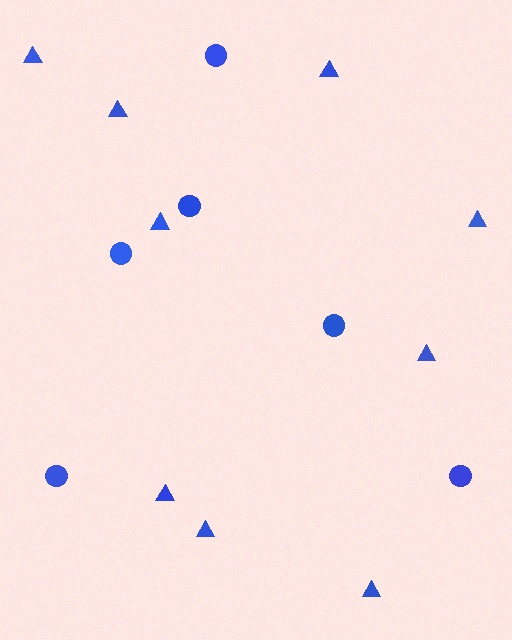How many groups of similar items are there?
There are 2 groups: one group of triangles (9) and one group of circles (6).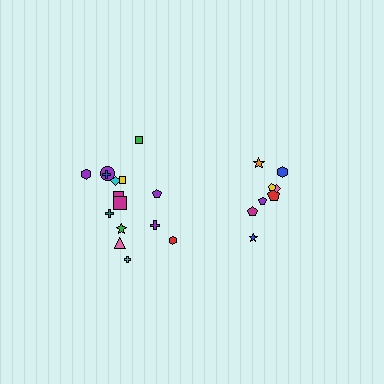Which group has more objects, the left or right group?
The left group.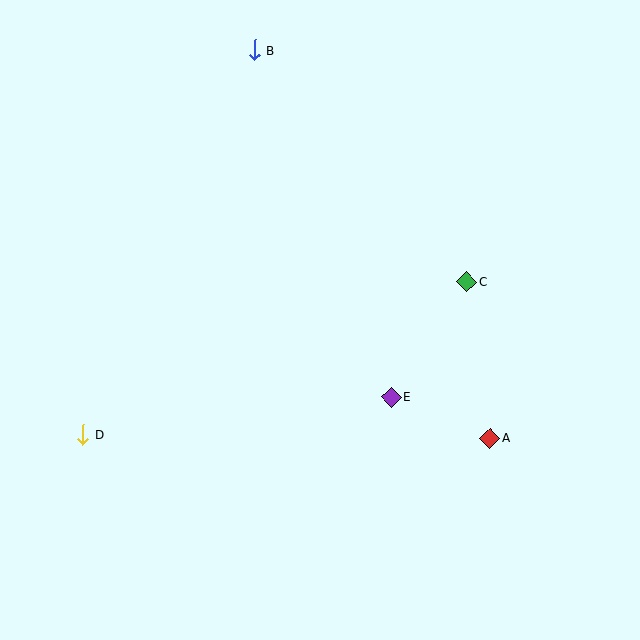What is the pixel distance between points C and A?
The distance between C and A is 159 pixels.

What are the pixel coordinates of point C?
Point C is at (466, 281).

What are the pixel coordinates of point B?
Point B is at (254, 50).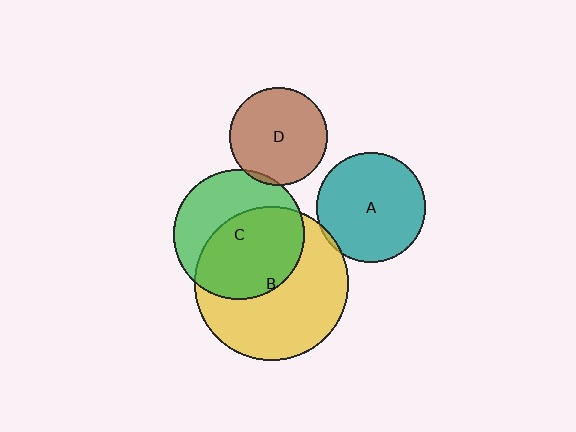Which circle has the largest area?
Circle B (yellow).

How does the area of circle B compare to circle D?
Approximately 2.5 times.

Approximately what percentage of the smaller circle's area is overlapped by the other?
Approximately 60%.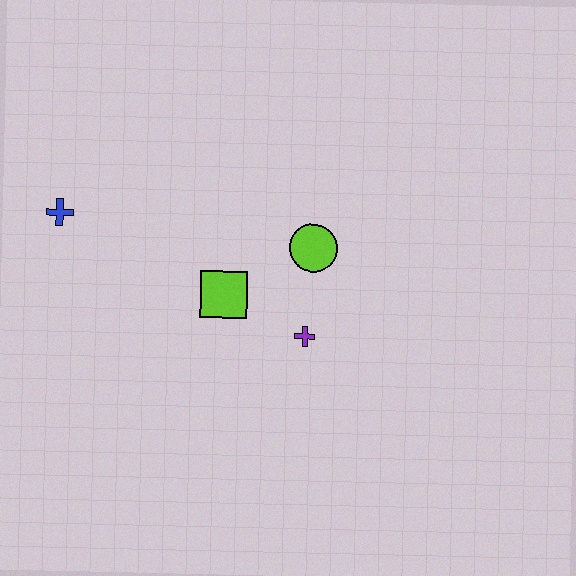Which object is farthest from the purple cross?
The blue cross is farthest from the purple cross.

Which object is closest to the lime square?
The purple cross is closest to the lime square.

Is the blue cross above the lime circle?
Yes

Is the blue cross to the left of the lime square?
Yes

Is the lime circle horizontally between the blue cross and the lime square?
No